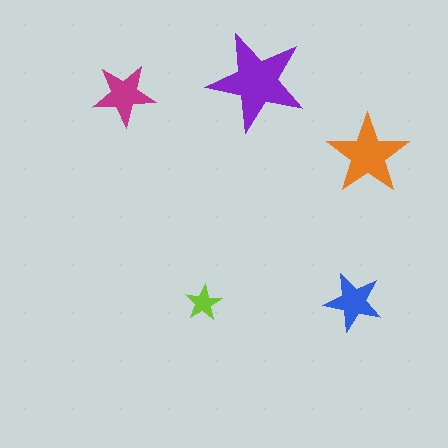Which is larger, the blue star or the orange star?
The orange one.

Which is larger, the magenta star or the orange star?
The orange one.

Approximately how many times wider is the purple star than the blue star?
About 1.5 times wider.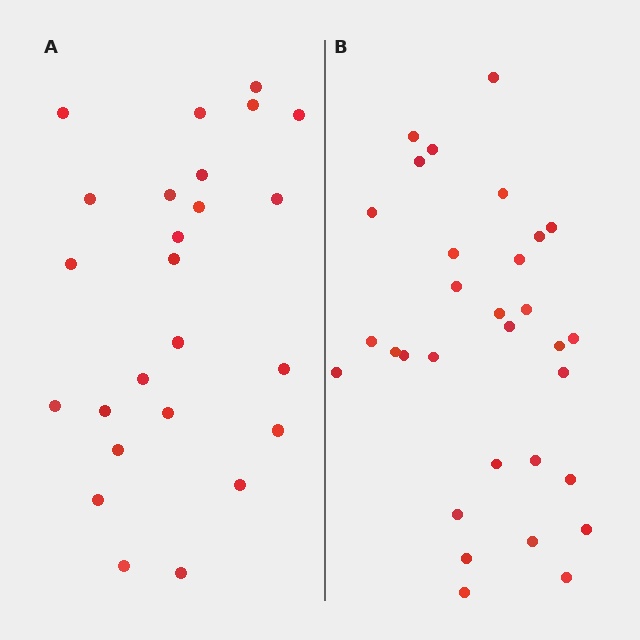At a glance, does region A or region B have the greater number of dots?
Region B (the right region) has more dots.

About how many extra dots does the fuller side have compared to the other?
Region B has about 6 more dots than region A.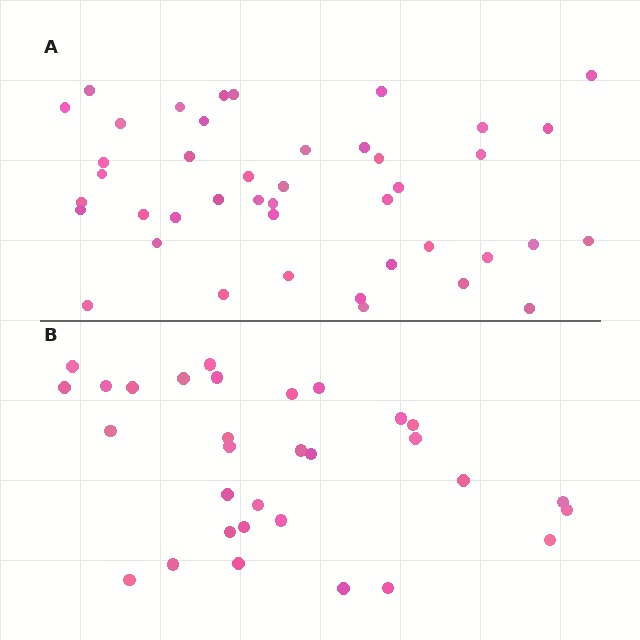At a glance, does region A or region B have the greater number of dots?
Region A (the top region) has more dots.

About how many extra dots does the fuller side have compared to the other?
Region A has roughly 12 or so more dots than region B.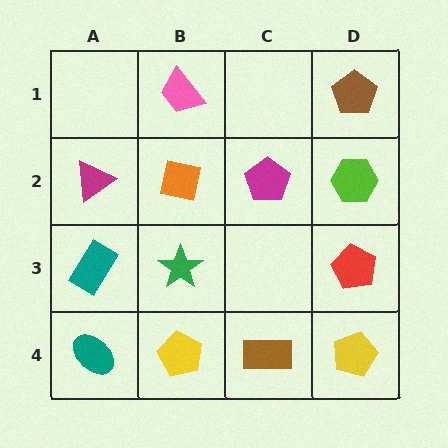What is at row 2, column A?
A magenta triangle.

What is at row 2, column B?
An orange square.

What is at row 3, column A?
A teal rectangle.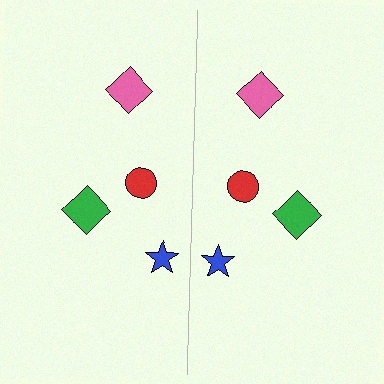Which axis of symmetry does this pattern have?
The pattern has a vertical axis of symmetry running through the center of the image.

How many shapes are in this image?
There are 8 shapes in this image.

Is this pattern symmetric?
Yes, this pattern has bilateral (reflection) symmetry.